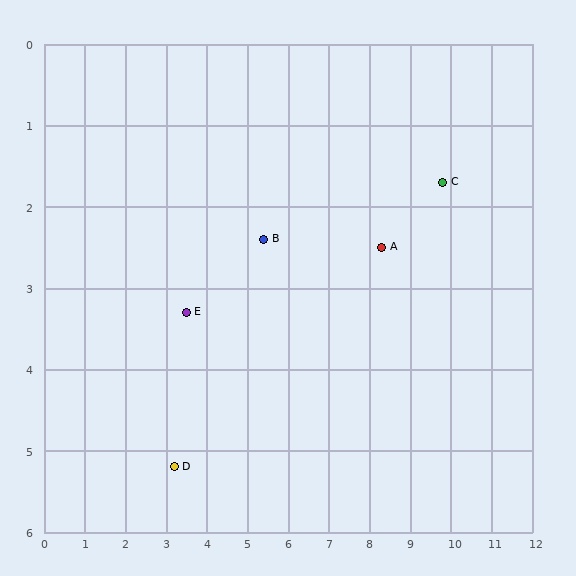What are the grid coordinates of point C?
Point C is at approximately (9.8, 1.7).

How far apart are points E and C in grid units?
Points E and C are about 6.5 grid units apart.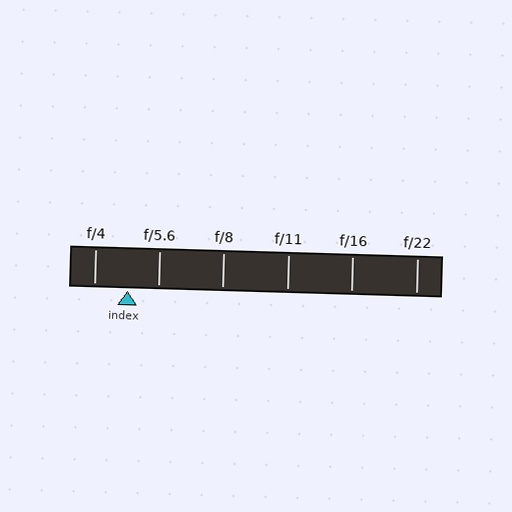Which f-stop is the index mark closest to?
The index mark is closest to f/5.6.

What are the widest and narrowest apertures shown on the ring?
The widest aperture shown is f/4 and the narrowest is f/22.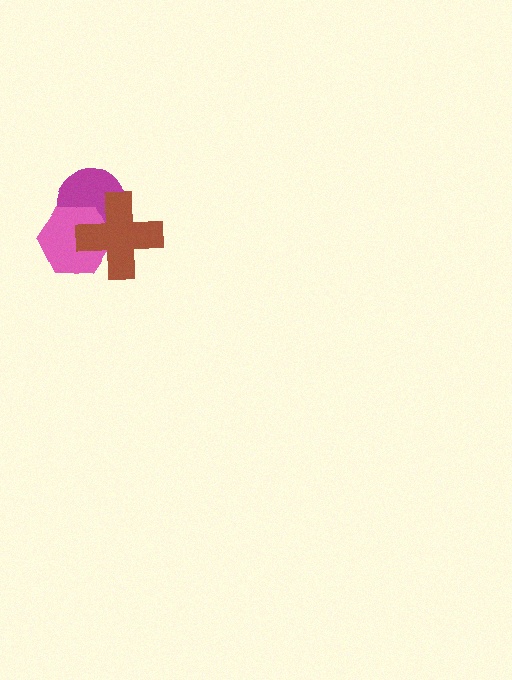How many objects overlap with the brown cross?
2 objects overlap with the brown cross.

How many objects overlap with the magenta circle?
2 objects overlap with the magenta circle.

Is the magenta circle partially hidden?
Yes, it is partially covered by another shape.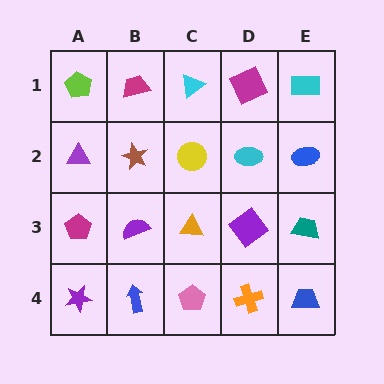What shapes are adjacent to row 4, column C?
An orange triangle (row 3, column C), a blue arrow (row 4, column B), an orange cross (row 4, column D).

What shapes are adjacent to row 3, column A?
A purple triangle (row 2, column A), a purple star (row 4, column A), a purple semicircle (row 3, column B).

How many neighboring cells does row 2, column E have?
3.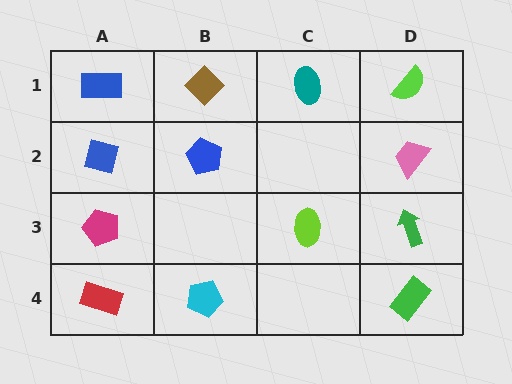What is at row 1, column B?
A brown diamond.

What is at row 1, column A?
A blue rectangle.